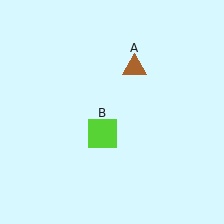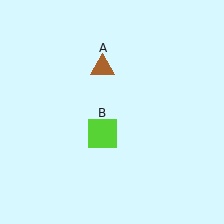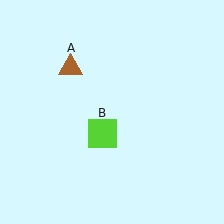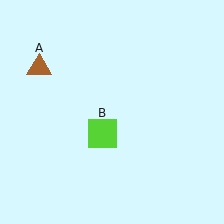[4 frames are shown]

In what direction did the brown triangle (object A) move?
The brown triangle (object A) moved left.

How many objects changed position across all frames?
1 object changed position: brown triangle (object A).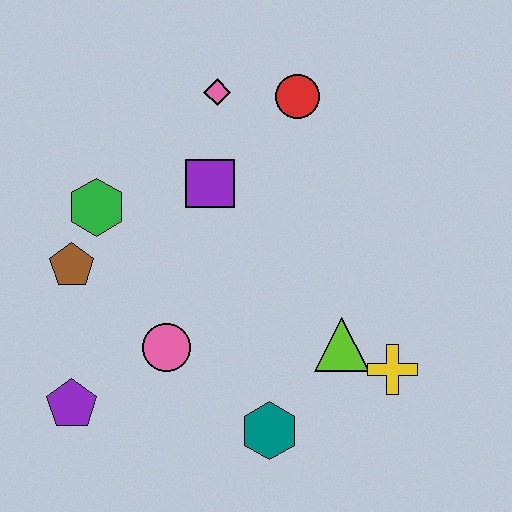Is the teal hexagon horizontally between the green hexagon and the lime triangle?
Yes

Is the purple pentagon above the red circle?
No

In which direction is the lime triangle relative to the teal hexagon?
The lime triangle is above the teal hexagon.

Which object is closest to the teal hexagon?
The lime triangle is closest to the teal hexagon.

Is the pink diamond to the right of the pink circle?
Yes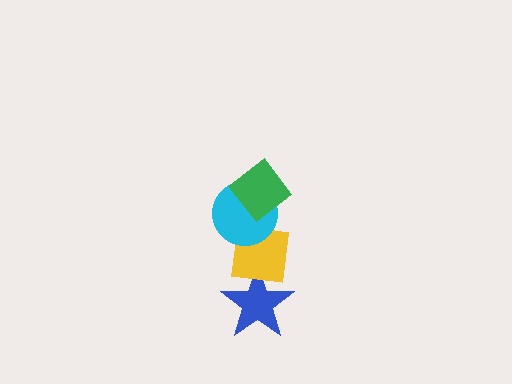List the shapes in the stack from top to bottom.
From top to bottom: the green diamond, the cyan circle, the yellow square, the blue star.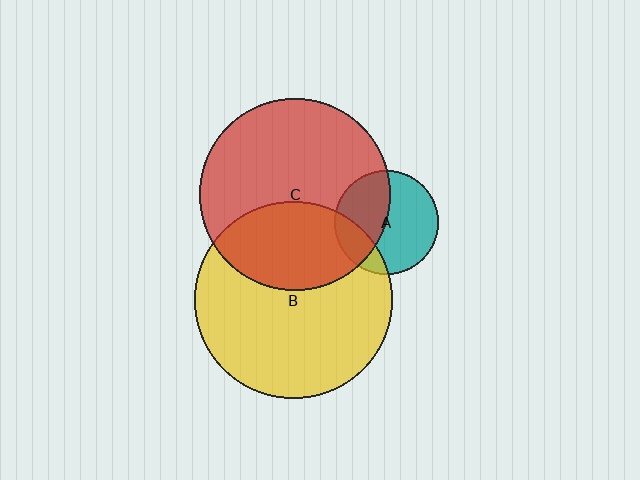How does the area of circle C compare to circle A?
Approximately 3.4 times.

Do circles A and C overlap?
Yes.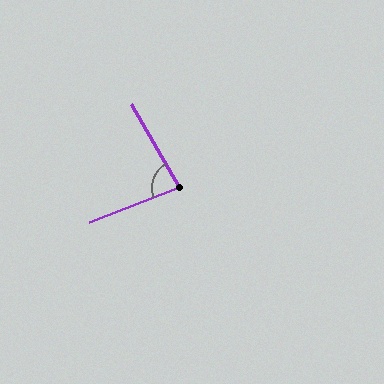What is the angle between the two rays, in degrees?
Approximately 82 degrees.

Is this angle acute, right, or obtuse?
It is acute.